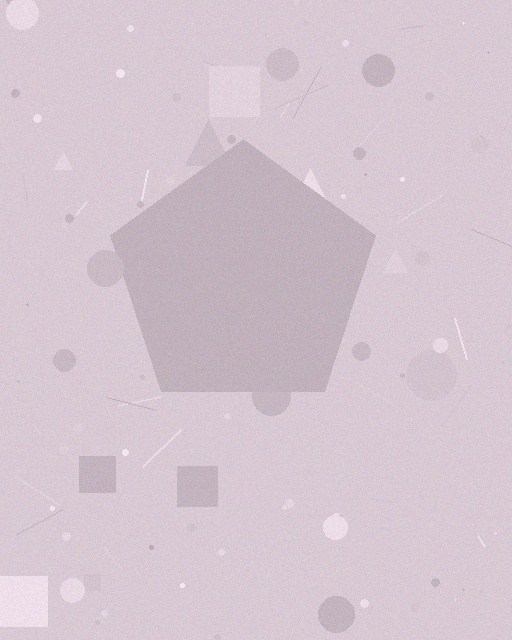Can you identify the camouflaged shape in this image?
The camouflaged shape is a pentagon.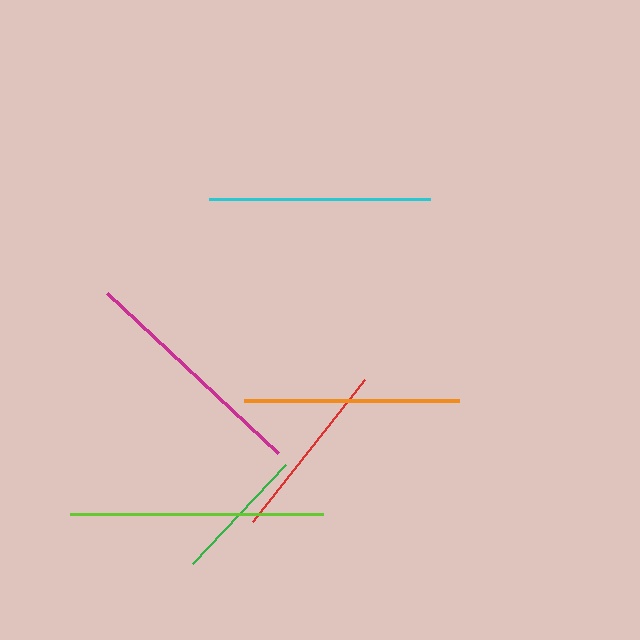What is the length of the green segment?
The green segment is approximately 136 pixels long.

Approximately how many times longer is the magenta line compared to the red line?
The magenta line is approximately 1.3 times the length of the red line.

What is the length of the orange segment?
The orange segment is approximately 214 pixels long.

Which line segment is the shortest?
The green line is the shortest at approximately 136 pixels.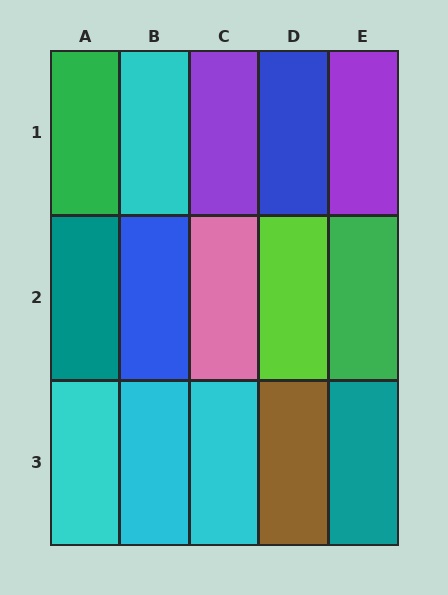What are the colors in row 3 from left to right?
Cyan, cyan, cyan, brown, teal.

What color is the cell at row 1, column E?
Purple.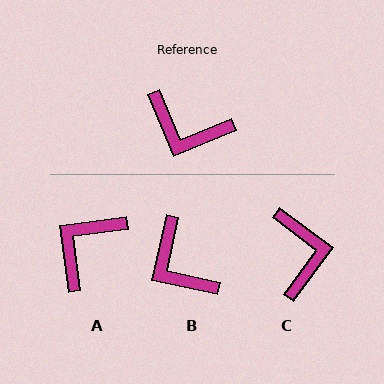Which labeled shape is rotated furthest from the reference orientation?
C, about 121 degrees away.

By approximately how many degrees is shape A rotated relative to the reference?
Approximately 105 degrees clockwise.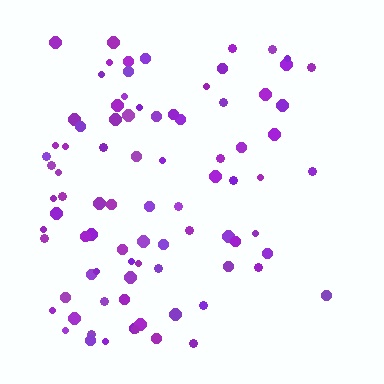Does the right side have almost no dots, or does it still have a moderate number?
Still a moderate number, just noticeably fewer than the left.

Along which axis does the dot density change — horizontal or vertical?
Horizontal.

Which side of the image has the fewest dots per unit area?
The right.